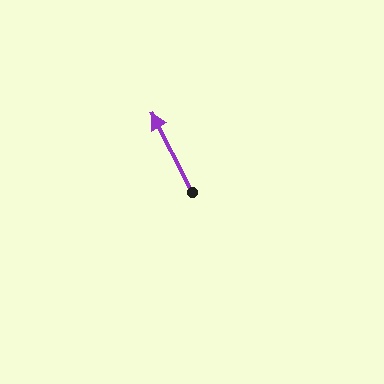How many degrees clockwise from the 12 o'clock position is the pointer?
Approximately 333 degrees.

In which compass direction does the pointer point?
Northwest.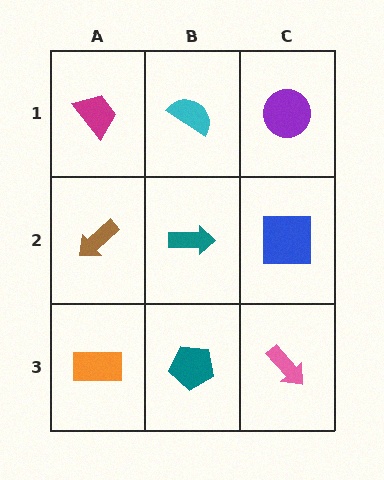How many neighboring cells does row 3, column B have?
3.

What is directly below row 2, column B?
A teal pentagon.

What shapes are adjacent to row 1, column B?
A teal arrow (row 2, column B), a magenta trapezoid (row 1, column A), a purple circle (row 1, column C).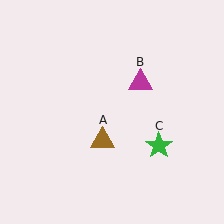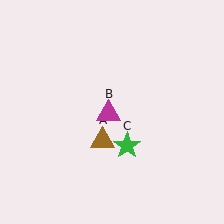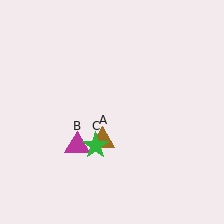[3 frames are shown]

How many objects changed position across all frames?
2 objects changed position: magenta triangle (object B), green star (object C).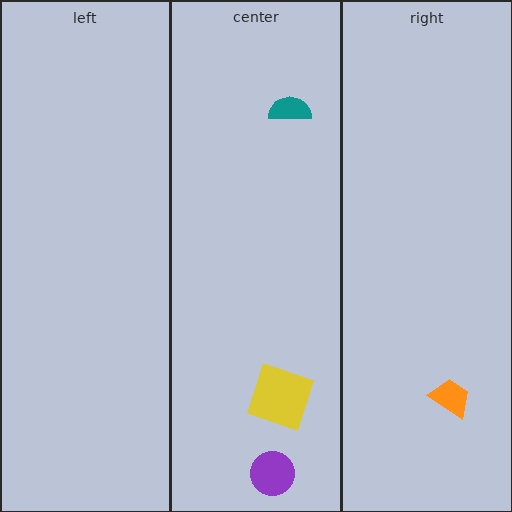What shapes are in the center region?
The purple circle, the teal semicircle, the yellow square.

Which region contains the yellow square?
The center region.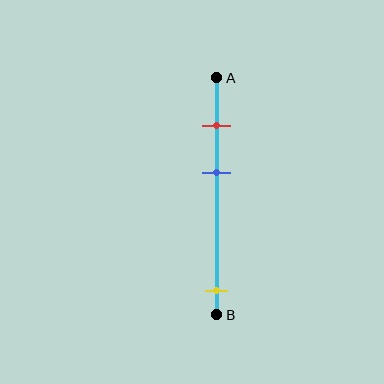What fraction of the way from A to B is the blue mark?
The blue mark is approximately 40% (0.4) of the way from A to B.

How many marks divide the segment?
There are 3 marks dividing the segment.